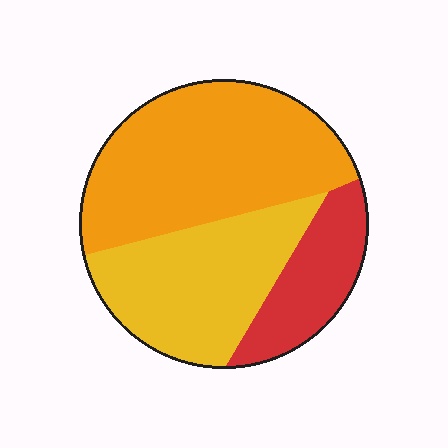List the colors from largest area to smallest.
From largest to smallest: orange, yellow, red.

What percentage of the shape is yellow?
Yellow takes up between a quarter and a half of the shape.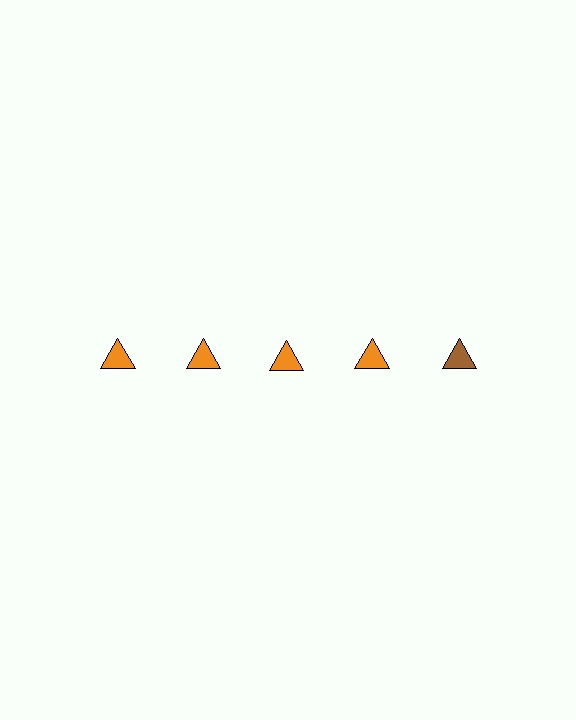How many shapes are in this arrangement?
There are 5 shapes arranged in a grid pattern.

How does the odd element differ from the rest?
It has a different color: brown instead of orange.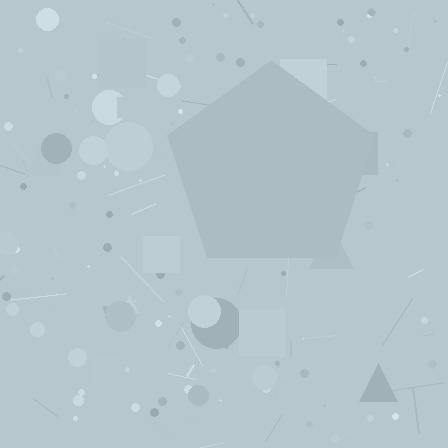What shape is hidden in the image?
A pentagon is hidden in the image.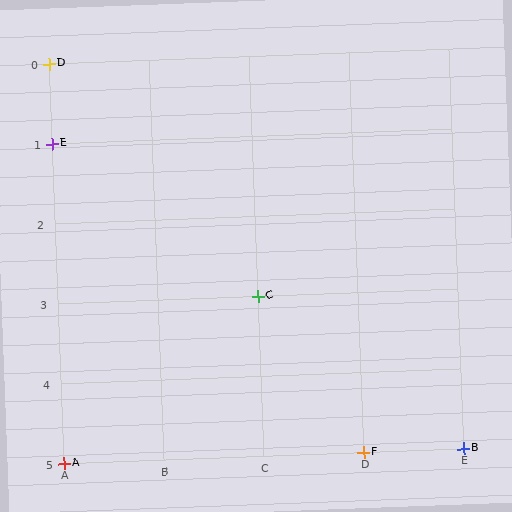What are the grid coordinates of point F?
Point F is at grid coordinates (D, 5).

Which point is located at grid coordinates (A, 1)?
Point E is at (A, 1).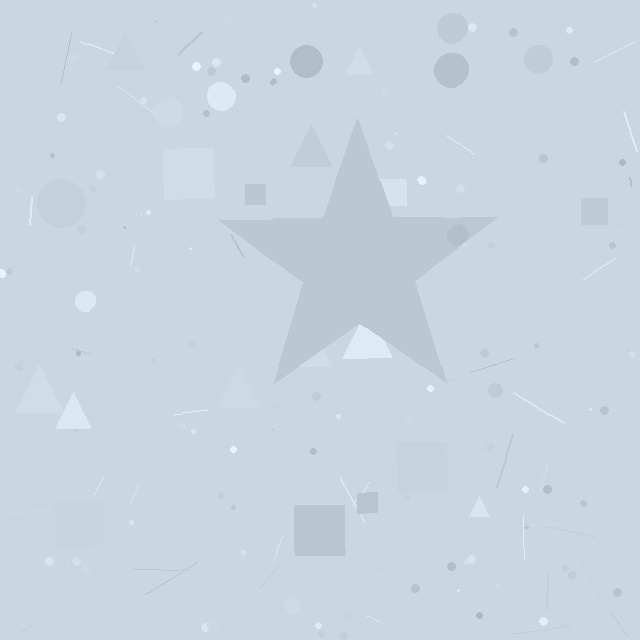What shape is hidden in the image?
A star is hidden in the image.